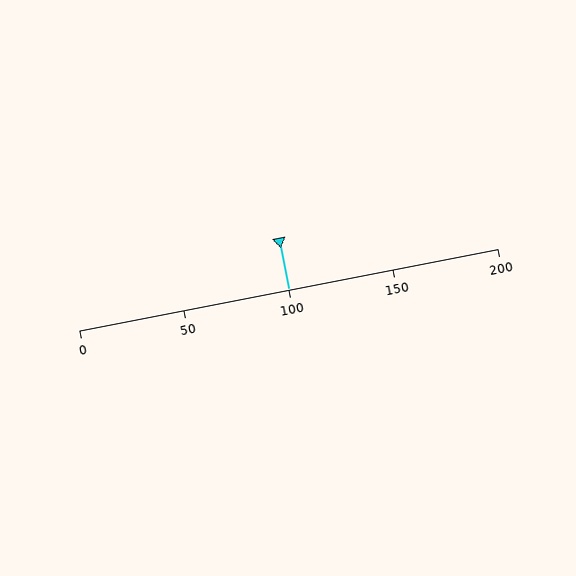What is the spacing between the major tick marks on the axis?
The major ticks are spaced 50 apart.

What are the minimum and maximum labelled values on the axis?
The axis runs from 0 to 200.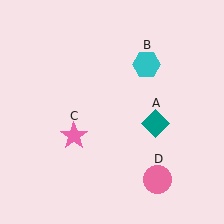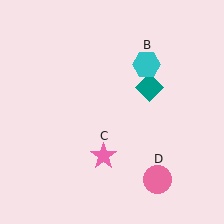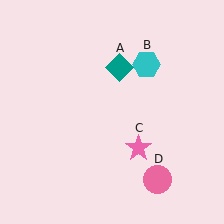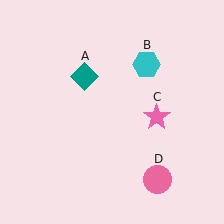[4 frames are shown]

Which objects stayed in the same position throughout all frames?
Cyan hexagon (object B) and pink circle (object D) remained stationary.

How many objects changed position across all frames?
2 objects changed position: teal diamond (object A), pink star (object C).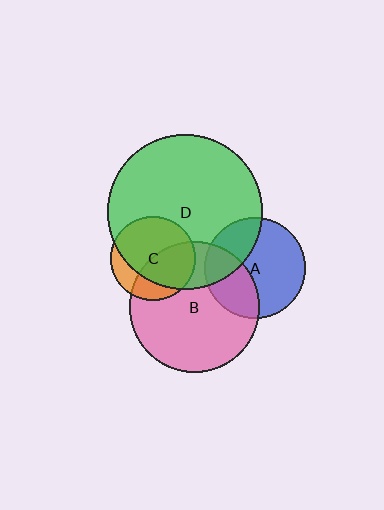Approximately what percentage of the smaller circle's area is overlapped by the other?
Approximately 45%.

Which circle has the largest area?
Circle D (green).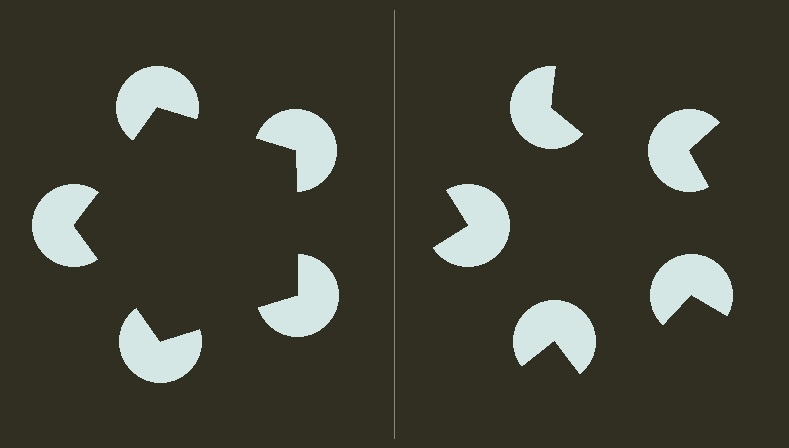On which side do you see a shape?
An illusory pentagon appears on the left side. On the right side the wedge cuts are rotated, so no coherent shape forms.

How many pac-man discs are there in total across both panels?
10 — 5 on each side.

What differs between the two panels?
The pac-man discs are positioned identically on both sides; only the wedge orientations differ. On the left they align to a pentagon; on the right they are misaligned.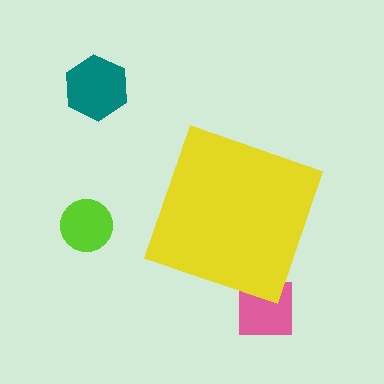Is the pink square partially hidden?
Yes, the pink square is partially hidden behind the yellow diamond.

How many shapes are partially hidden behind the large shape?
1 shape is partially hidden.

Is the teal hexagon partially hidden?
No, the teal hexagon is fully visible.